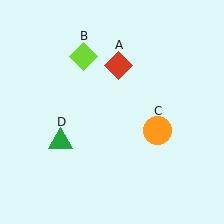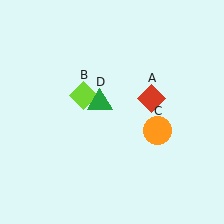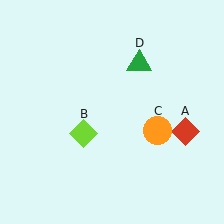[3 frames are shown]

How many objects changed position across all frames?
3 objects changed position: red diamond (object A), lime diamond (object B), green triangle (object D).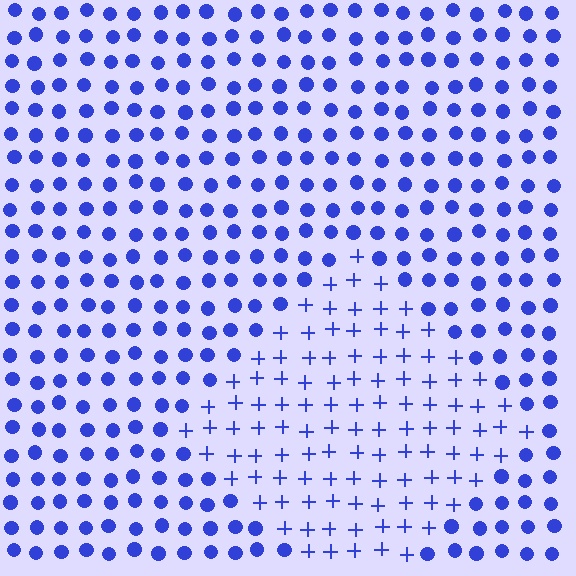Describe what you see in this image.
The image is filled with small blue elements arranged in a uniform grid. A diamond-shaped region contains plus signs, while the surrounding area contains circles. The boundary is defined purely by the change in element shape.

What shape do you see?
I see a diamond.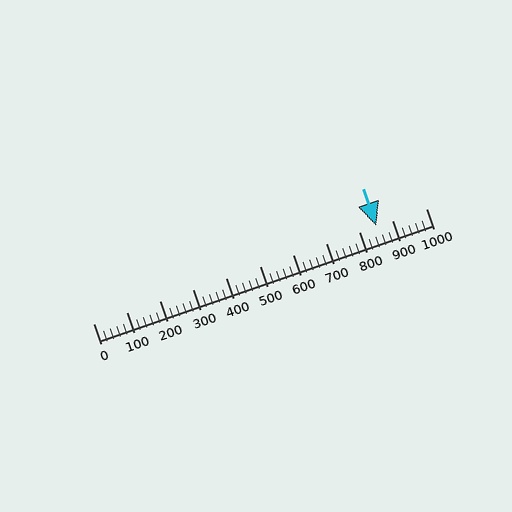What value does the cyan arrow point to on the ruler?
The cyan arrow points to approximately 850.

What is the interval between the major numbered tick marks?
The major tick marks are spaced 100 units apart.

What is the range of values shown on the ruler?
The ruler shows values from 0 to 1000.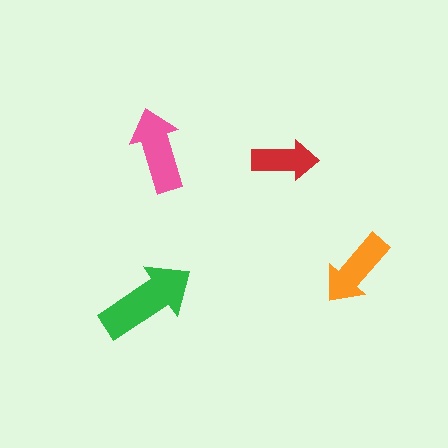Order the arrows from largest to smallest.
the green one, the pink one, the orange one, the red one.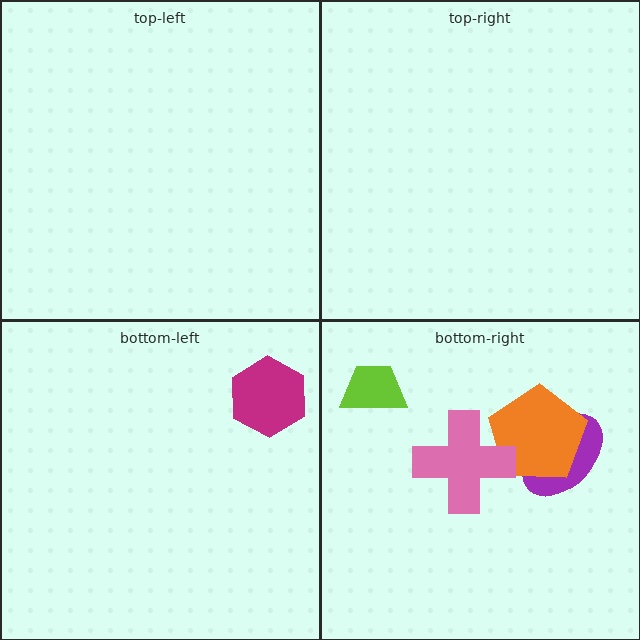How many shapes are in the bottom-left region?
1.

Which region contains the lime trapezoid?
The bottom-right region.